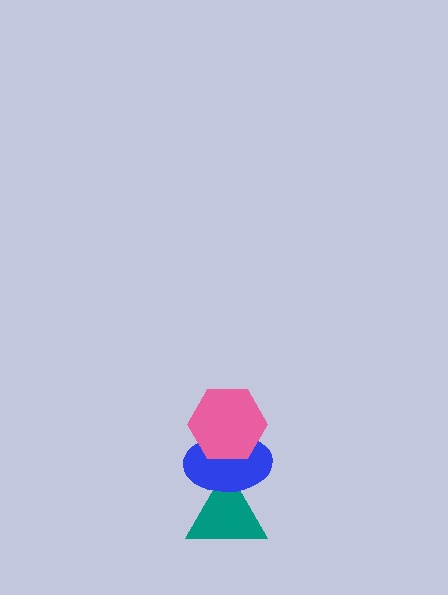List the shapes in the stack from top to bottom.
From top to bottom: the pink hexagon, the blue ellipse, the teal triangle.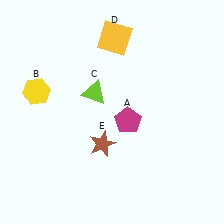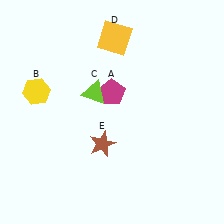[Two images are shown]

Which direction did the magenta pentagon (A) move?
The magenta pentagon (A) moved up.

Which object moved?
The magenta pentagon (A) moved up.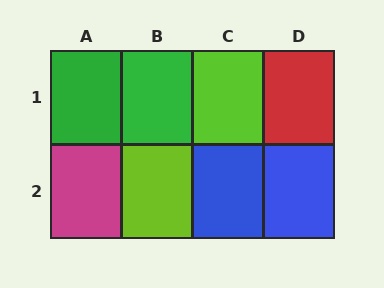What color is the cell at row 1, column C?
Lime.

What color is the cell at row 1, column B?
Green.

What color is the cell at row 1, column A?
Green.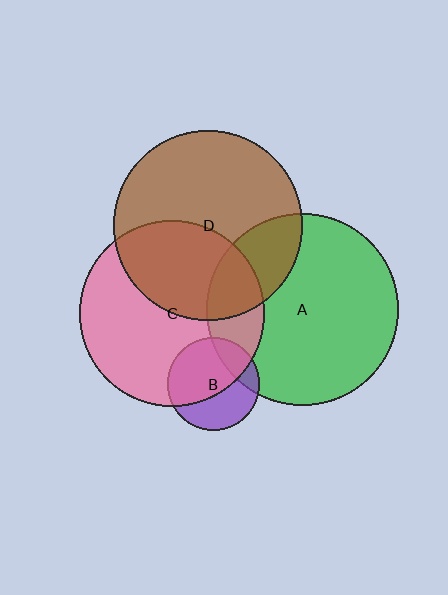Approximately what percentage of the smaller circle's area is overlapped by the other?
Approximately 60%.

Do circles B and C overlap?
Yes.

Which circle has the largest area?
Circle A (green).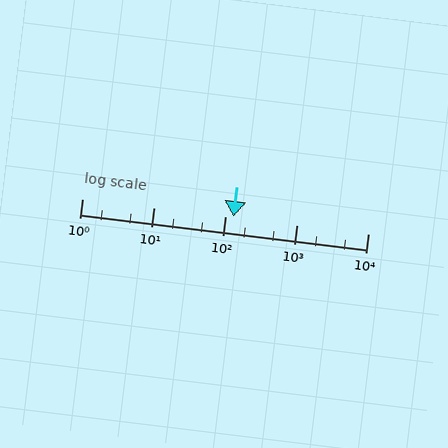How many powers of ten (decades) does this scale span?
The scale spans 4 decades, from 1 to 10000.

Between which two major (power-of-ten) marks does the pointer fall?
The pointer is between 100 and 1000.